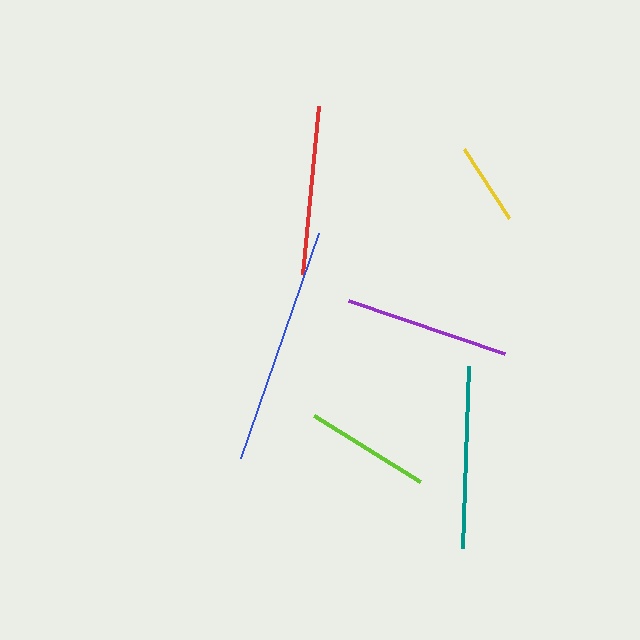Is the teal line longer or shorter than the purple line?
The teal line is longer than the purple line.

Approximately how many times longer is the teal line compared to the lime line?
The teal line is approximately 1.5 times the length of the lime line.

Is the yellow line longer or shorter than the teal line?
The teal line is longer than the yellow line.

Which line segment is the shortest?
The yellow line is the shortest at approximately 82 pixels.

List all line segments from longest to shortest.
From longest to shortest: blue, teal, red, purple, lime, yellow.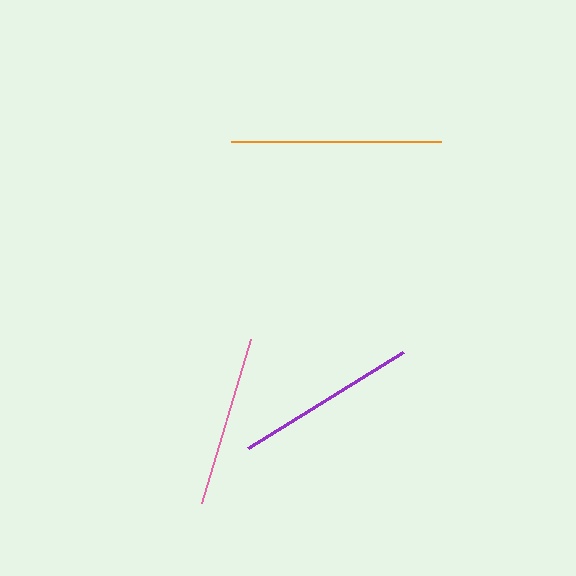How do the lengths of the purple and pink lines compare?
The purple and pink lines are approximately the same length.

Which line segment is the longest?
The orange line is the longest at approximately 210 pixels.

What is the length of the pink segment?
The pink segment is approximately 171 pixels long.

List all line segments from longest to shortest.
From longest to shortest: orange, purple, pink.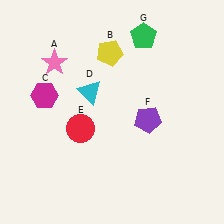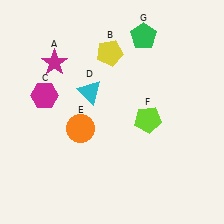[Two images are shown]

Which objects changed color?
A changed from pink to magenta. E changed from red to orange. F changed from purple to lime.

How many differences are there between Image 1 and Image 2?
There are 3 differences between the two images.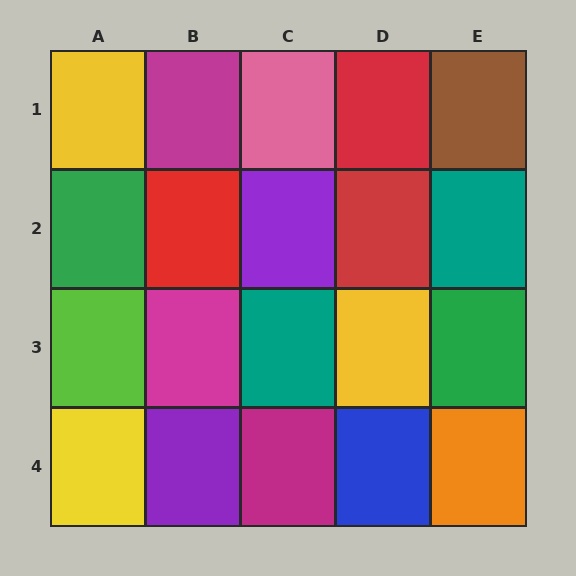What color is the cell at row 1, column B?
Magenta.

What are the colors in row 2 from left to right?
Green, red, purple, red, teal.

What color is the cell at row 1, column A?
Yellow.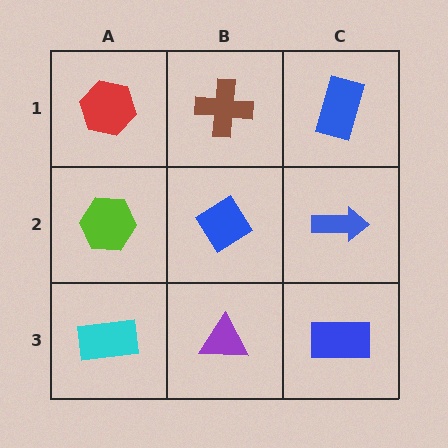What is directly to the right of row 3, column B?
A blue rectangle.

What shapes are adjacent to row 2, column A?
A red hexagon (row 1, column A), a cyan rectangle (row 3, column A), a blue diamond (row 2, column B).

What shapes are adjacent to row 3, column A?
A lime hexagon (row 2, column A), a purple triangle (row 3, column B).